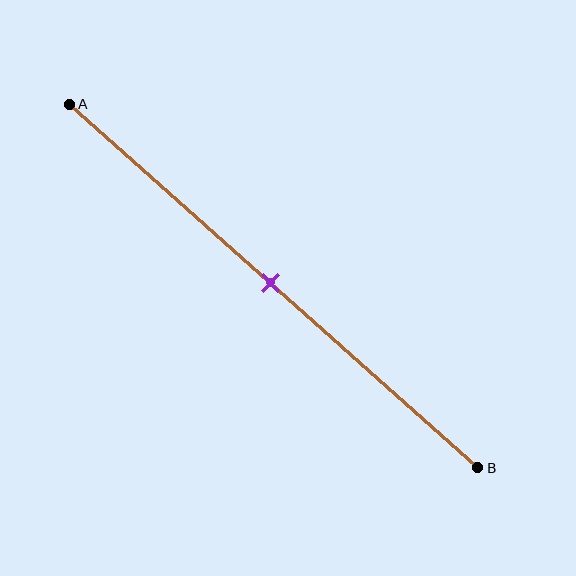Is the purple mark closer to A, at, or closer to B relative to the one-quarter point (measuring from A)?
The purple mark is closer to point B than the one-quarter point of segment AB.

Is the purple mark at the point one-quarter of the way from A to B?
No, the mark is at about 50% from A, not at the 25% one-quarter point.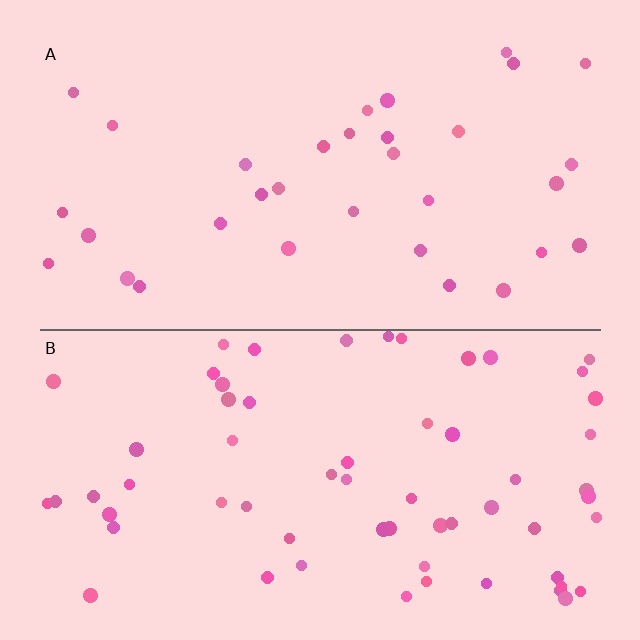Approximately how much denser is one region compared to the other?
Approximately 1.9× — region B over region A.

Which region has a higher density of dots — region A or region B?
B (the bottom).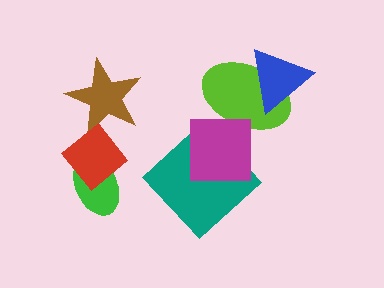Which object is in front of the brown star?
The red diamond is in front of the brown star.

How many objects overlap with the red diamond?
2 objects overlap with the red diamond.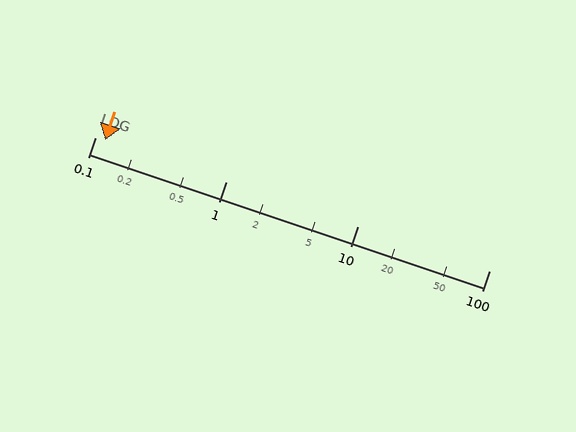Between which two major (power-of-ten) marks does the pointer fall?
The pointer is between 0.1 and 1.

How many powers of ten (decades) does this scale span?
The scale spans 3 decades, from 0.1 to 100.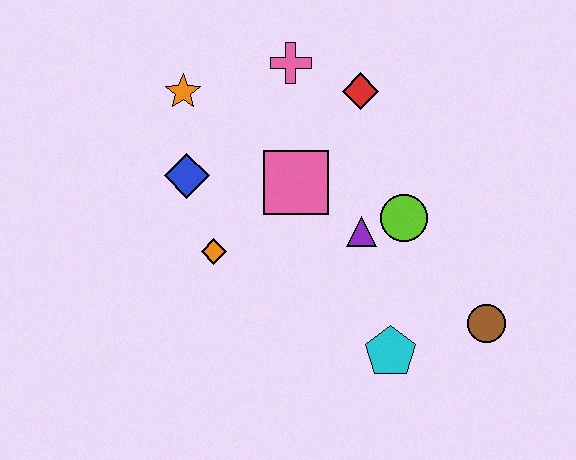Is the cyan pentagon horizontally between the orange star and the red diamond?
No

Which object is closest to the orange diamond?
The blue diamond is closest to the orange diamond.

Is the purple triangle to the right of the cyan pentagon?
No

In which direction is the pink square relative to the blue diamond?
The pink square is to the right of the blue diamond.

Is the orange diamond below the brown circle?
No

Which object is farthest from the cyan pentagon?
The orange star is farthest from the cyan pentagon.